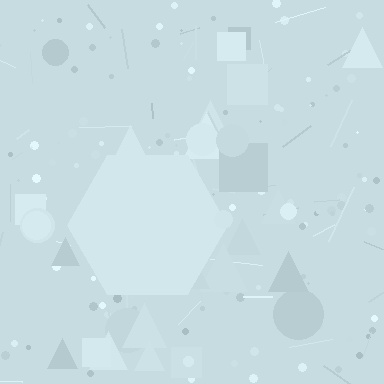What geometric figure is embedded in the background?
A hexagon is embedded in the background.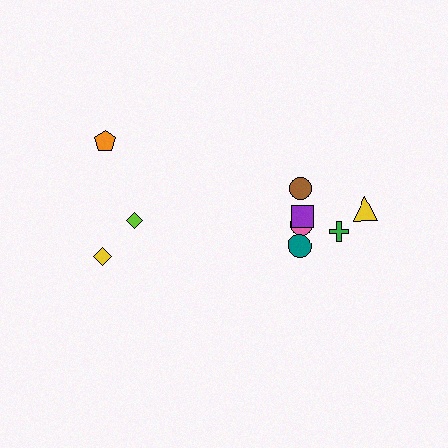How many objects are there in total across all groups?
There are 9 objects.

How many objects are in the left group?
There are 3 objects.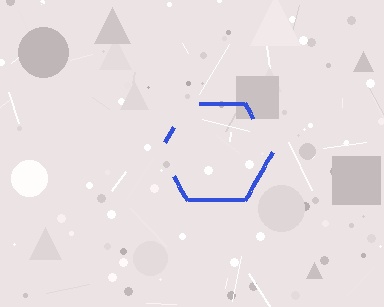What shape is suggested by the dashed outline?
The dashed outline suggests a hexagon.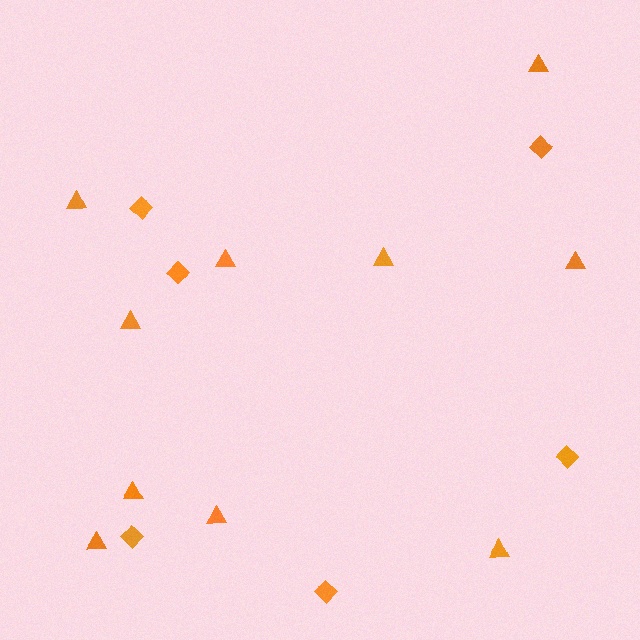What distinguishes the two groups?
There are 2 groups: one group of diamonds (6) and one group of triangles (10).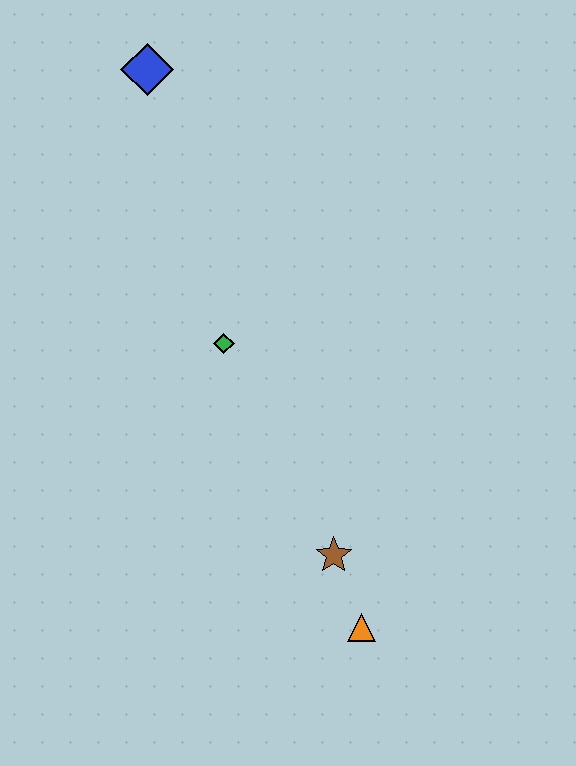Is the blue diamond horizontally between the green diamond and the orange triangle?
No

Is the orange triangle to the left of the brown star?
No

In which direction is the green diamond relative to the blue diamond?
The green diamond is below the blue diamond.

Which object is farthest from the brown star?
The blue diamond is farthest from the brown star.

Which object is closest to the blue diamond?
The green diamond is closest to the blue diamond.